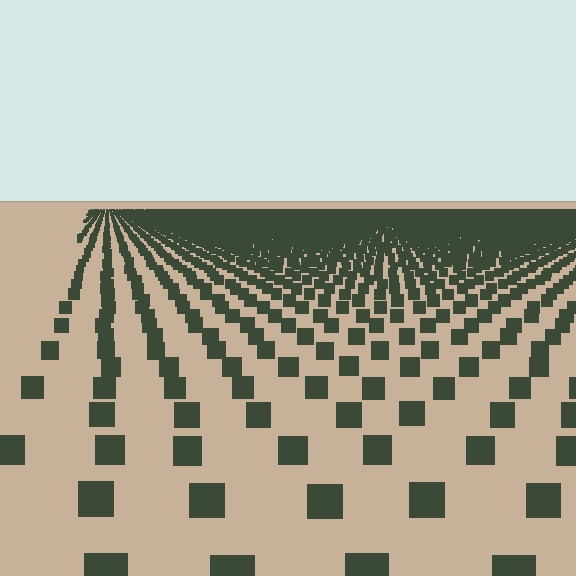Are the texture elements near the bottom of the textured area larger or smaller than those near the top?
Larger. Near the bottom, elements are closer to the viewer and appear at a bigger on-screen size.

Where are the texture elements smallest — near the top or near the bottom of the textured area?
Near the top.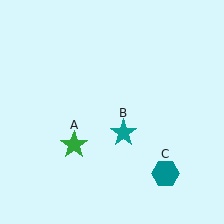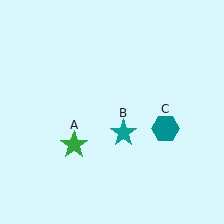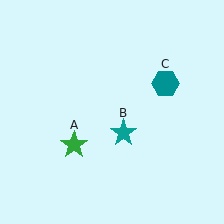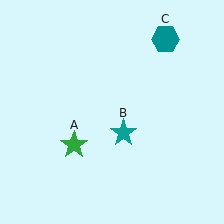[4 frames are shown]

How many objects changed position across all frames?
1 object changed position: teal hexagon (object C).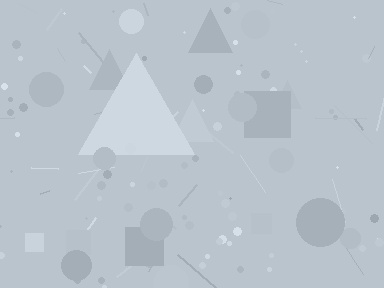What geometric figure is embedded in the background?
A triangle is embedded in the background.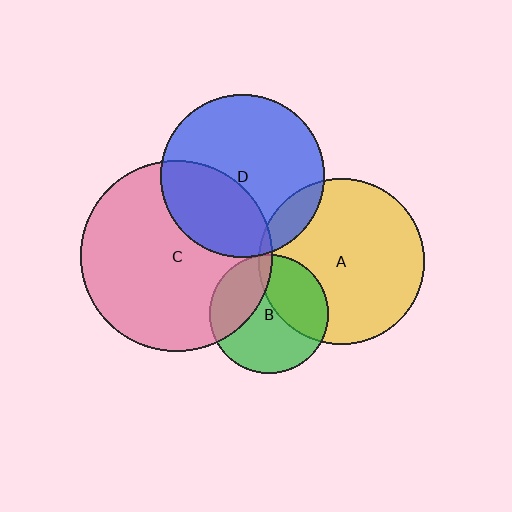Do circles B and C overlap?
Yes.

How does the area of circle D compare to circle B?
Approximately 1.9 times.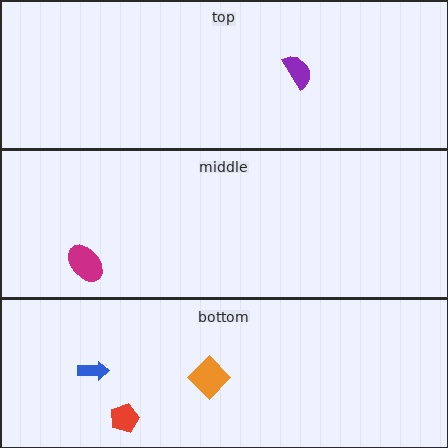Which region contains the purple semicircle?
The top region.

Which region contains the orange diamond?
The bottom region.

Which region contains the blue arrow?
The bottom region.